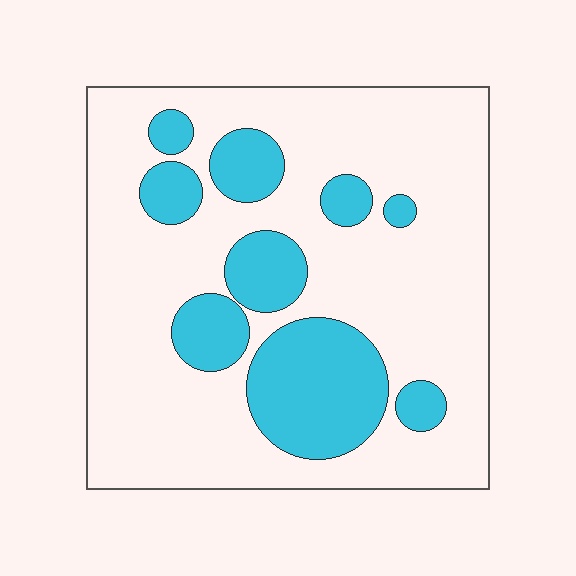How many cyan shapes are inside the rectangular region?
9.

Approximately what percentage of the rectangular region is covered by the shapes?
Approximately 25%.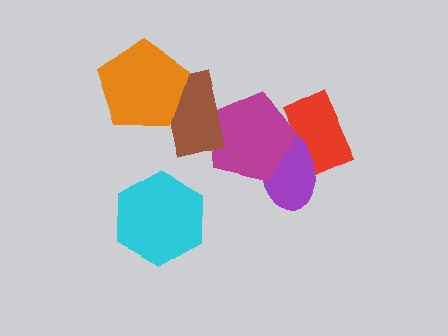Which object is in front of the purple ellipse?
The magenta pentagon is in front of the purple ellipse.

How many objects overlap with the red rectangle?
2 objects overlap with the red rectangle.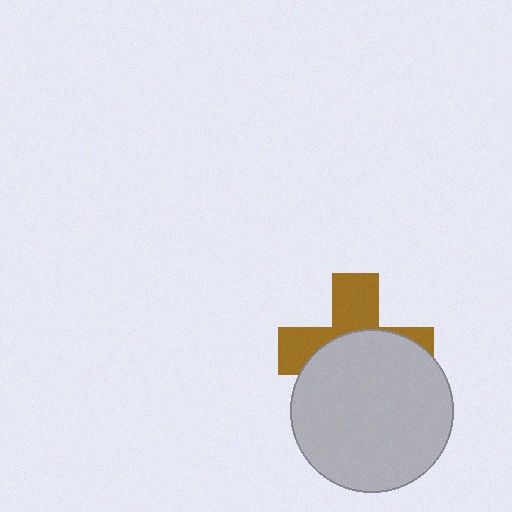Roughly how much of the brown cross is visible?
A small part of it is visible (roughly 42%).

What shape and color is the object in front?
The object in front is a light gray circle.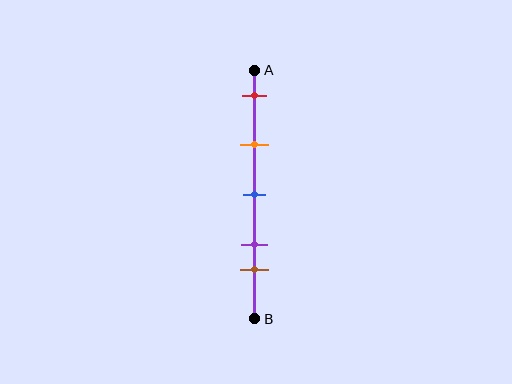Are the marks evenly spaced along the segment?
No, the marks are not evenly spaced.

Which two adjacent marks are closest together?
The purple and brown marks are the closest adjacent pair.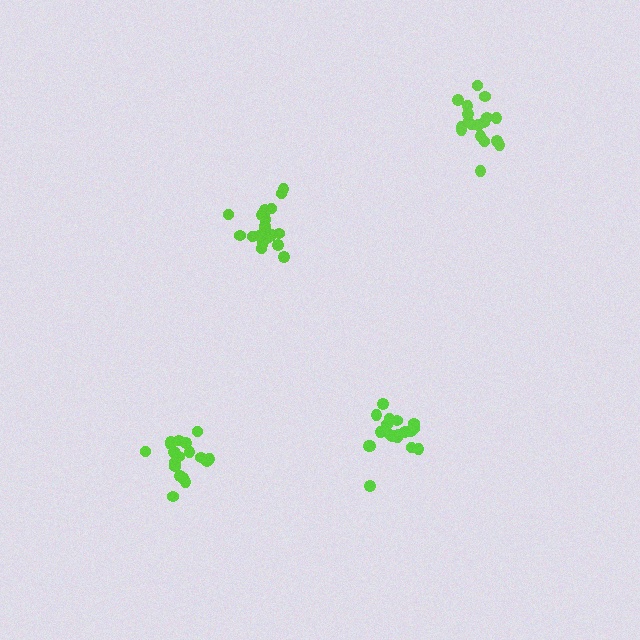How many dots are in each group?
Group 1: 19 dots, Group 2: 20 dots, Group 3: 20 dots, Group 4: 18 dots (77 total).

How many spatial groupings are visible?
There are 4 spatial groupings.